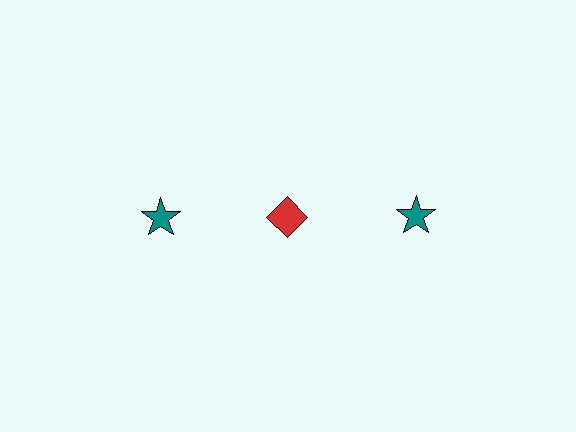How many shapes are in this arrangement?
There are 3 shapes arranged in a grid pattern.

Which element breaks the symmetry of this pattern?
The red diamond in the top row, second from left column breaks the symmetry. All other shapes are teal stars.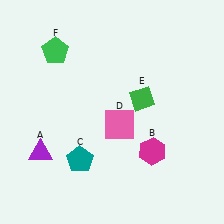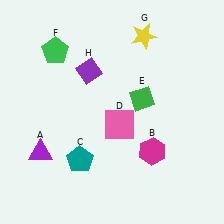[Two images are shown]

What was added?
A yellow star (G), a purple diamond (H) were added in Image 2.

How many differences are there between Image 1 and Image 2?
There are 2 differences between the two images.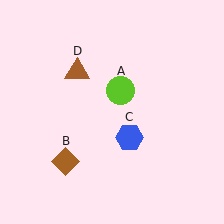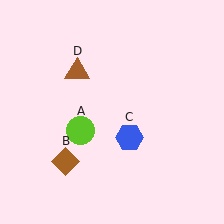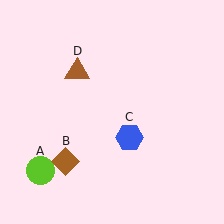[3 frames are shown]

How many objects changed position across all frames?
1 object changed position: lime circle (object A).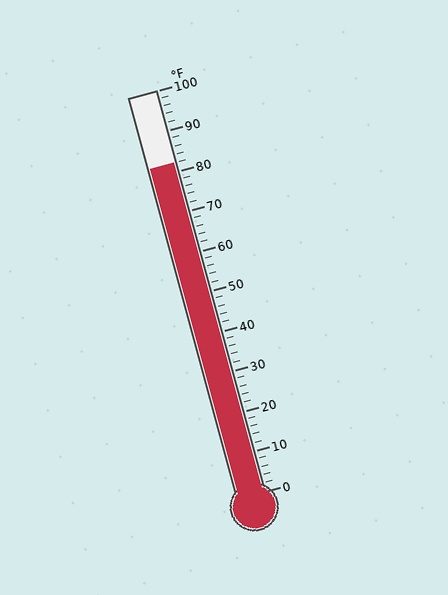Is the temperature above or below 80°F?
The temperature is above 80°F.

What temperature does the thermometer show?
The thermometer shows approximately 82°F.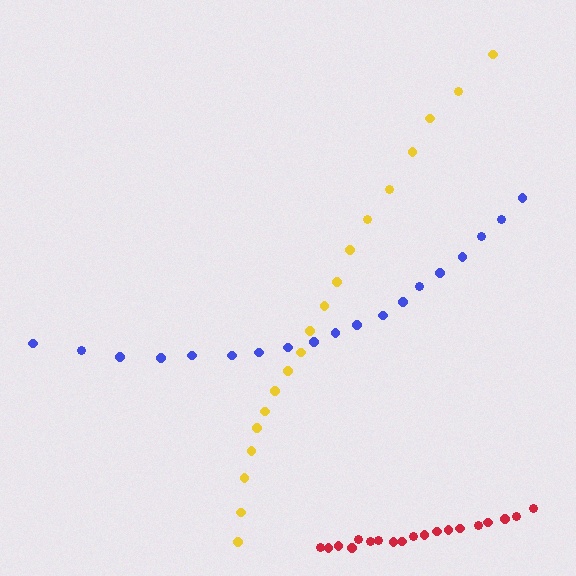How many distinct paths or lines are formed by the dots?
There are 3 distinct paths.